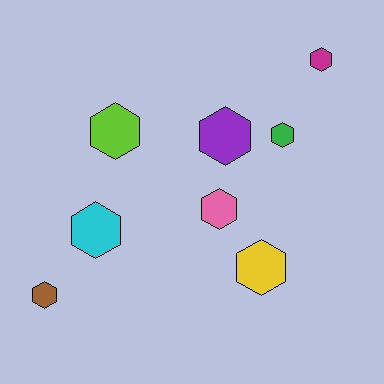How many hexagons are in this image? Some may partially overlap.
There are 8 hexagons.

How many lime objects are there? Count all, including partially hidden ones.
There is 1 lime object.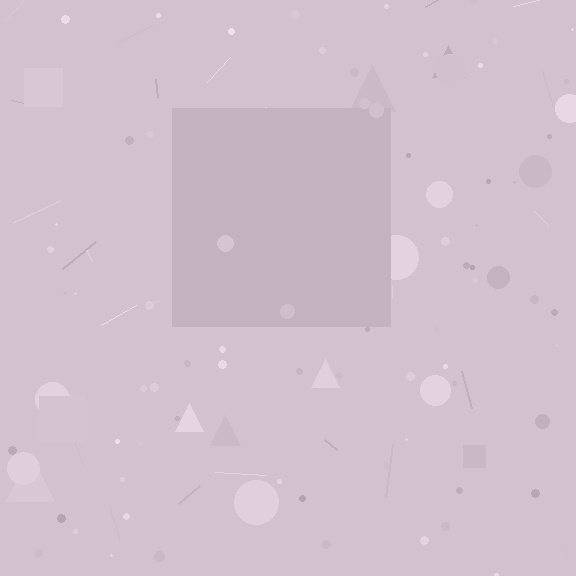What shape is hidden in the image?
A square is hidden in the image.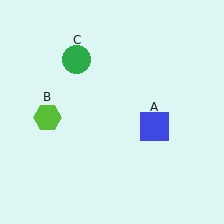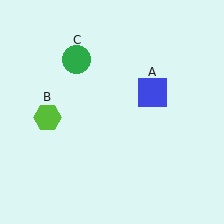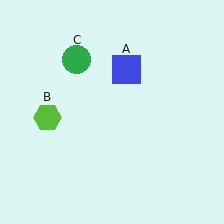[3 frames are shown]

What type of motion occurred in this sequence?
The blue square (object A) rotated counterclockwise around the center of the scene.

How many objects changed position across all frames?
1 object changed position: blue square (object A).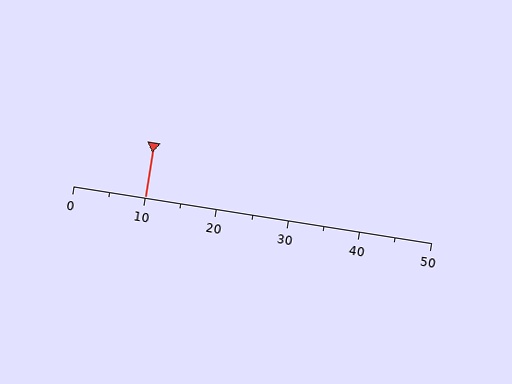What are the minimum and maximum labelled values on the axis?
The axis runs from 0 to 50.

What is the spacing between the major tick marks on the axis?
The major ticks are spaced 10 apart.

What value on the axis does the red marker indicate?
The marker indicates approximately 10.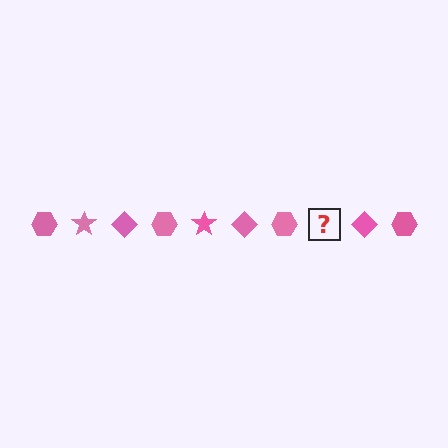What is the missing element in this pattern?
The missing element is a pink star.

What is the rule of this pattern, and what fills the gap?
The rule is that the pattern cycles through hexagon, star, diamond shapes in pink. The gap should be filled with a pink star.